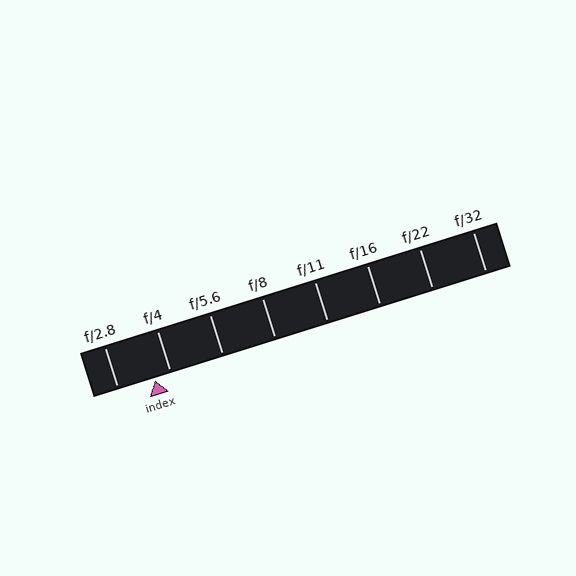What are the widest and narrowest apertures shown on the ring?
The widest aperture shown is f/2.8 and the narrowest is f/32.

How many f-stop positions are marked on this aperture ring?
There are 8 f-stop positions marked.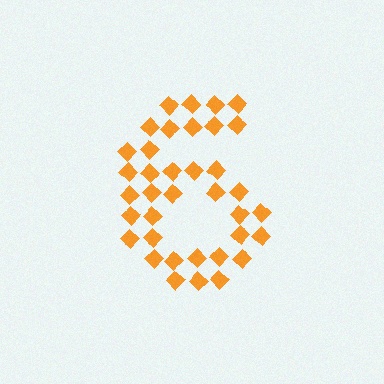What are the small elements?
The small elements are diamonds.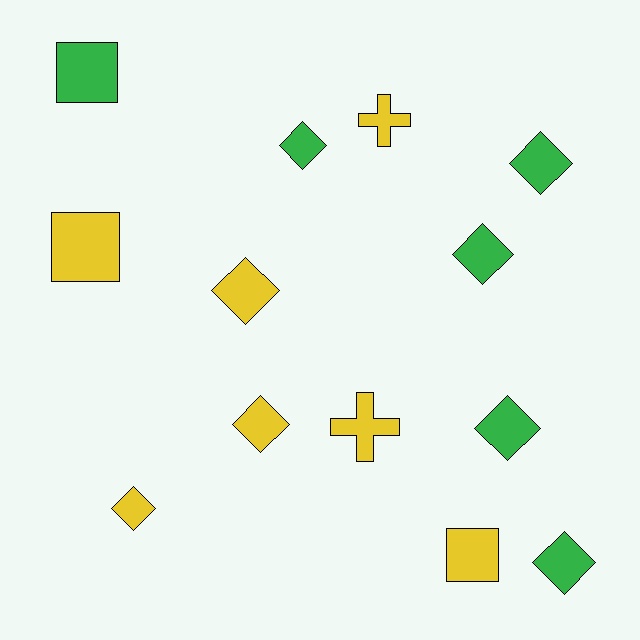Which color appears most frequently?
Yellow, with 7 objects.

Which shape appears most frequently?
Diamond, with 8 objects.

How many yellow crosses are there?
There are 2 yellow crosses.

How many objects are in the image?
There are 13 objects.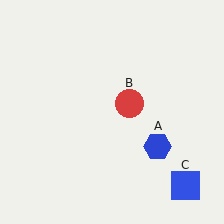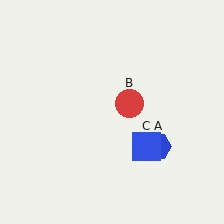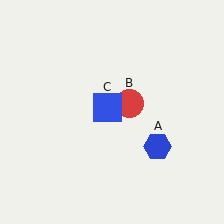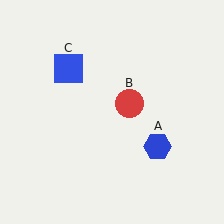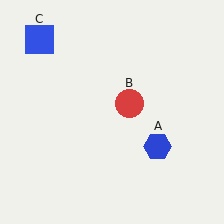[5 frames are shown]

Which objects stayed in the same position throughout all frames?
Blue hexagon (object A) and red circle (object B) remained stationary.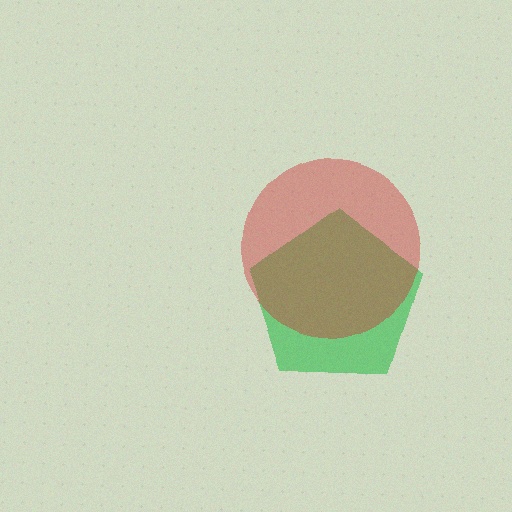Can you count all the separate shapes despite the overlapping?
Yes, there are 2 separate shapes.